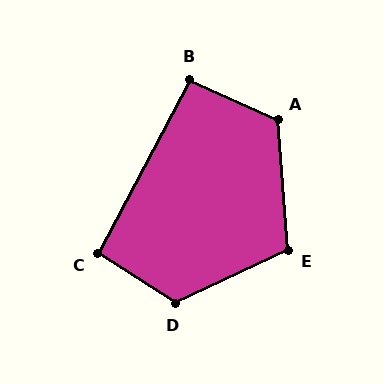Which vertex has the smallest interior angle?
B, at approximately 93 degrees.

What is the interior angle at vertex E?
Approximately 111 degrees (obtuse).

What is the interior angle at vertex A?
Approximately 119 degrees (obtuse).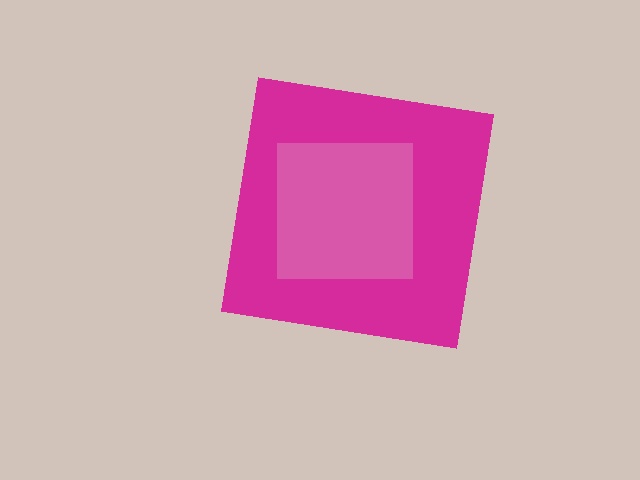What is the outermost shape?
The magenta square.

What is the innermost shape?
The pink square.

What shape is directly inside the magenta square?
The pink square.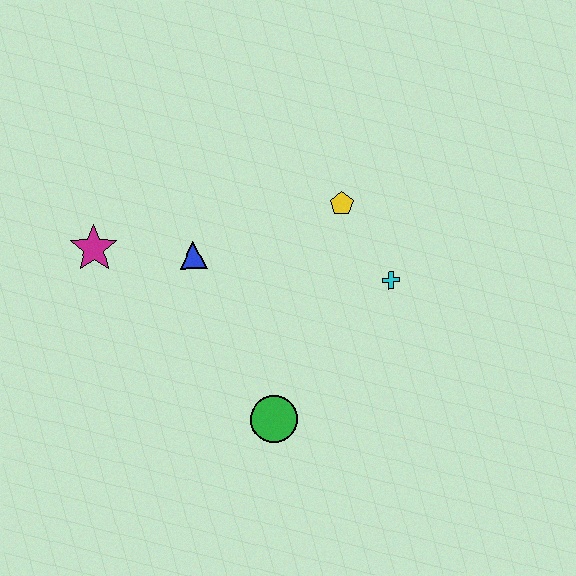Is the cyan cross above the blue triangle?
No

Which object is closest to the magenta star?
The blue triangle is closest to the magenta star.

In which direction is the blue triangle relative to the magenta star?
The blue triangle is to the right of the magenta star.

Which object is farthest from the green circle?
The magenta star is farthest from the green circle.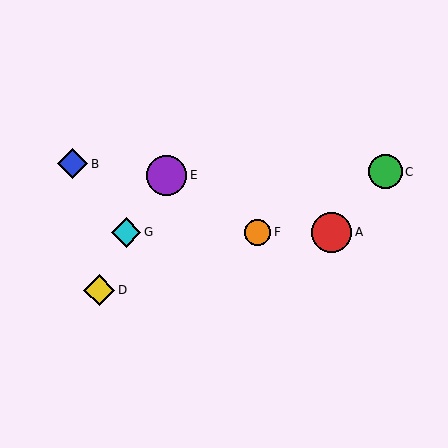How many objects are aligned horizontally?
3 objects (A, F, G) are aligned horizontally.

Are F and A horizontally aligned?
Yes, both are at y≈232.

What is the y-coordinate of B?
Object B is at y≈164.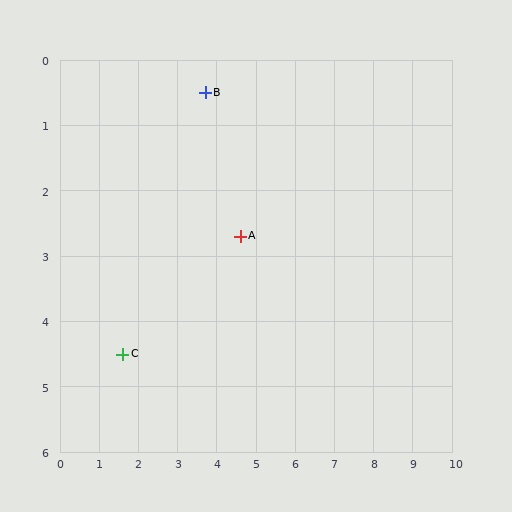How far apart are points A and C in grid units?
Points A and C are about 3.5 grid units apart.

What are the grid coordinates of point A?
Point A is at approximately (4.6, 2.7).